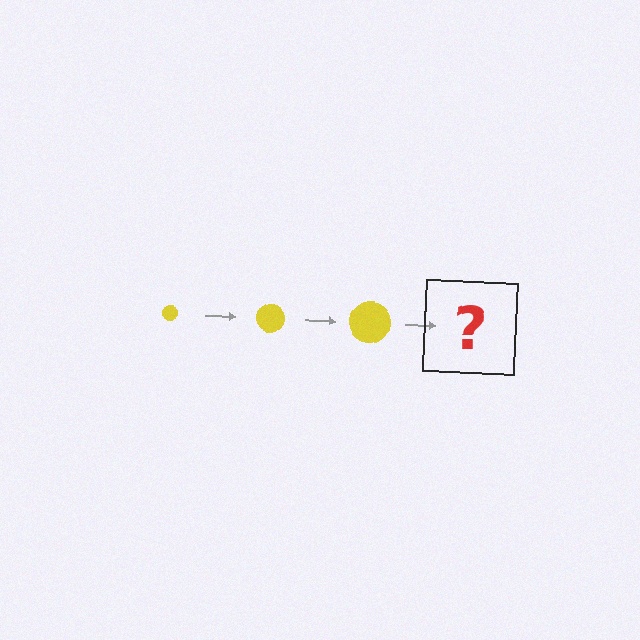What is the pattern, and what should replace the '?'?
The pattern is that the circle gets progressively larger each step. The '?' should be a yellow circle, larger than the previous one.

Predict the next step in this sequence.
The next step is a yellow circle, larger than the previous one.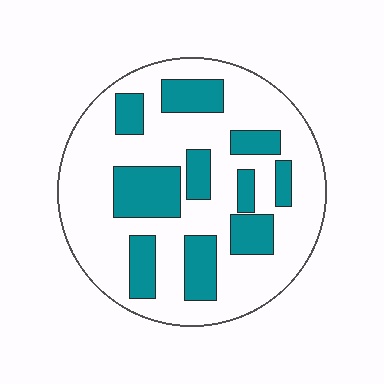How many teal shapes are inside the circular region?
10.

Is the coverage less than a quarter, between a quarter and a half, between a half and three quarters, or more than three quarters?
Between a quarter and a half.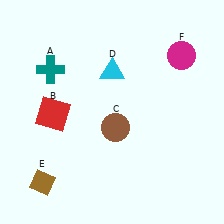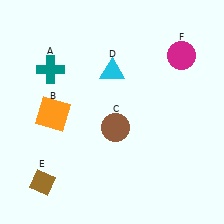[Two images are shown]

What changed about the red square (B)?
In Image 1, B is red. In Image 2, it changed to orange.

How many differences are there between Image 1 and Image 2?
There is 1 difference between the two images.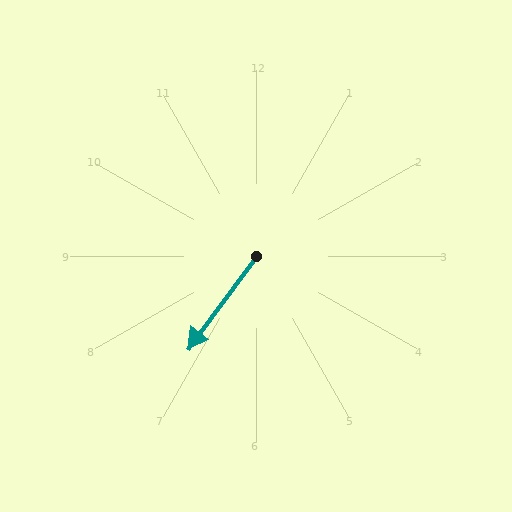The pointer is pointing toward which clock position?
Roughly 7 o'clock.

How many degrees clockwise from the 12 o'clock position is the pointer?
Approximately 216 degrees.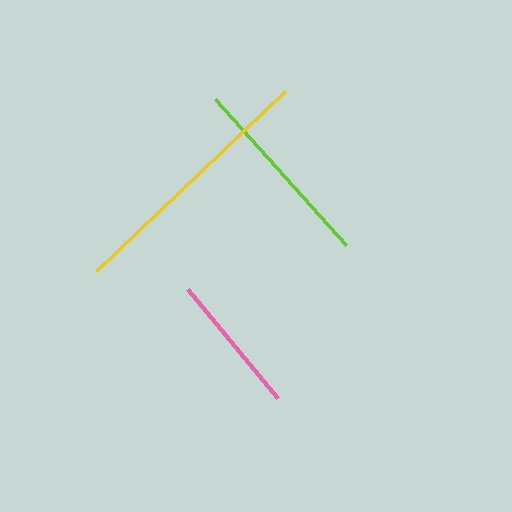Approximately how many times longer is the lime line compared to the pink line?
The lime line is approximately 1.4 times the length of the pink line.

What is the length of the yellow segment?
The yellow segment is approximately 262 pixels long.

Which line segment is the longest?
The yellow line is the longest at approximately 262 pixels.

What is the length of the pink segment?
The pink segment is approximately 141 pixels long.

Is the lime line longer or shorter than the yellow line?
The yellow line is longer than the lime line.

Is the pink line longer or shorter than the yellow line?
The yellow line is longer than the pink line.